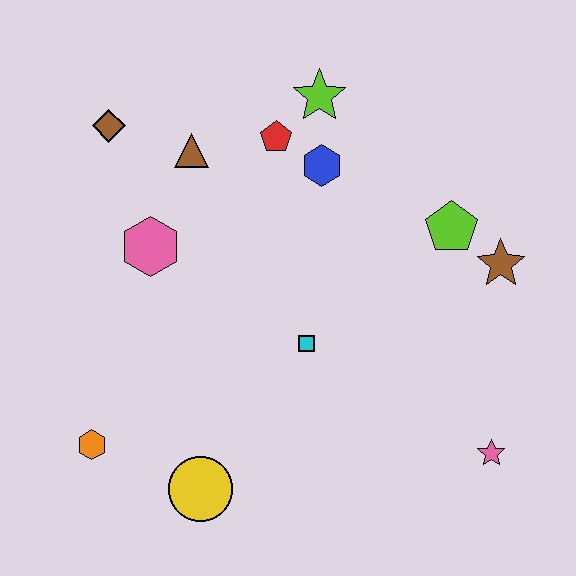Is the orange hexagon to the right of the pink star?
No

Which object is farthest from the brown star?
The orange hexagon is farthest from the brown star.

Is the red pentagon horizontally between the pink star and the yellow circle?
Yes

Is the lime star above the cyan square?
Yes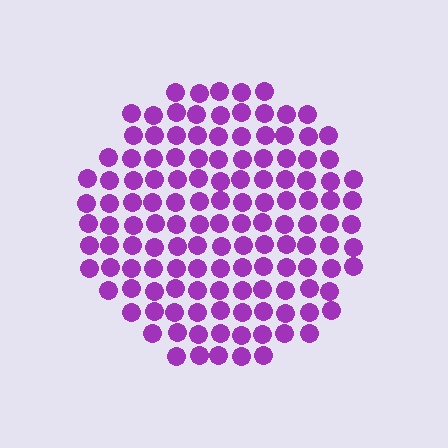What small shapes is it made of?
It is made of small circles.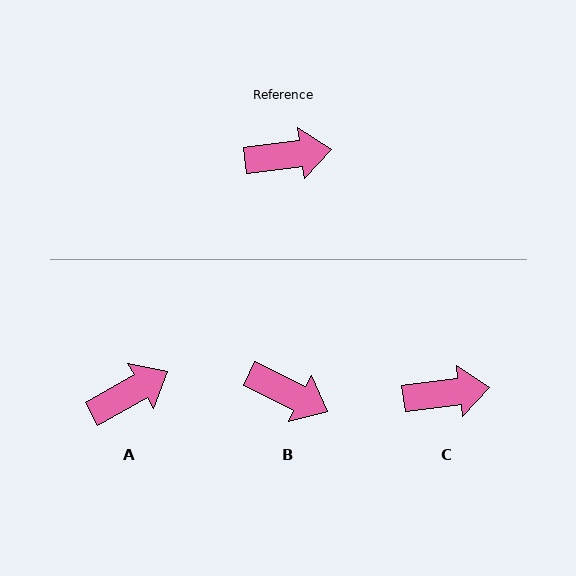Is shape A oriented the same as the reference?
No, it is off by about 22 degrees.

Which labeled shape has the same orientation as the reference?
C.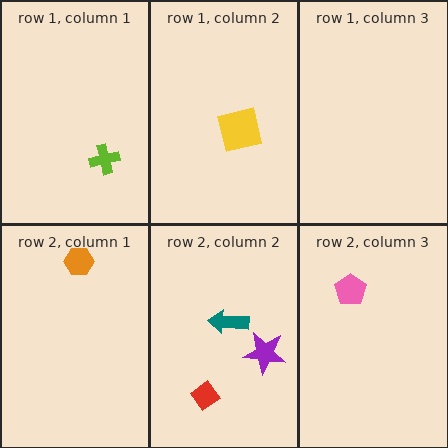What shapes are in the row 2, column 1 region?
The orange hexagon.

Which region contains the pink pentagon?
The row 2, column 3 region.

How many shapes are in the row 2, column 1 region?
1.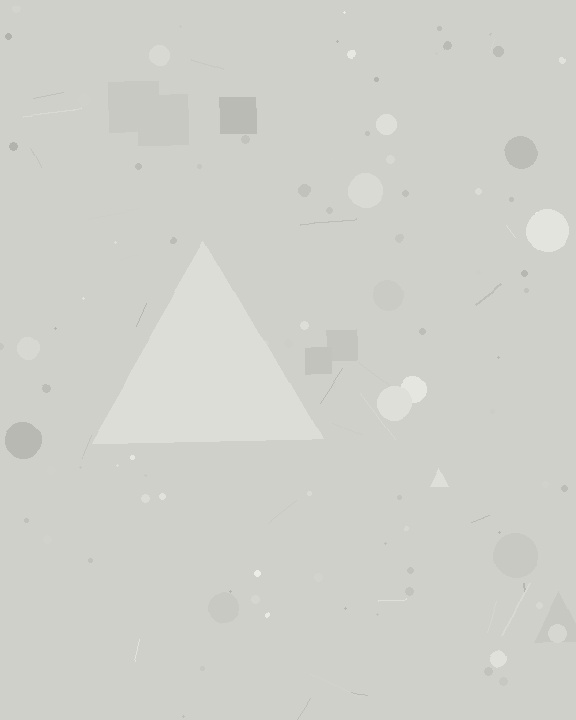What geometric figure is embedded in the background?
A triangle is embedded in the background.